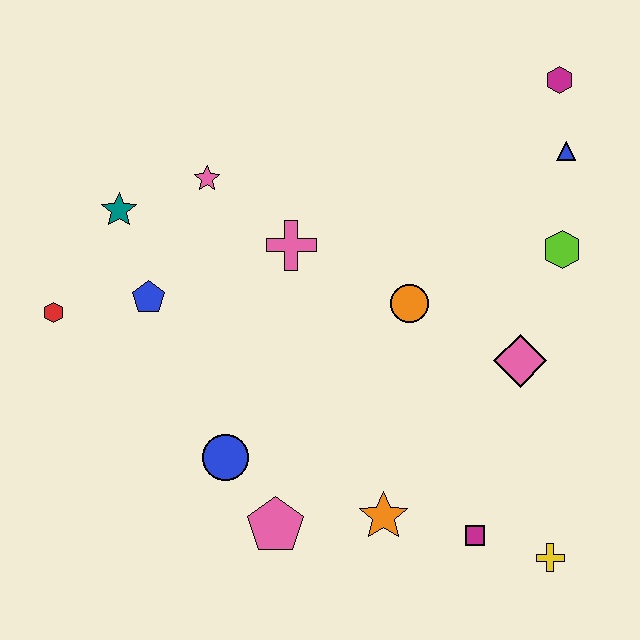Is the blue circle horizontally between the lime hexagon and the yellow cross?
No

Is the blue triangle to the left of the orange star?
No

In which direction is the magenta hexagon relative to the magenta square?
The magenta hexagon is above the magenta square.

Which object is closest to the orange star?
The magenta square is closest to the orange star.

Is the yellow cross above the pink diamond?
No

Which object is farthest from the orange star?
The magenta hexagon is farthest from the orange star.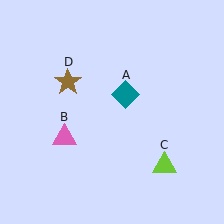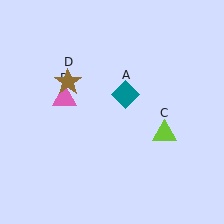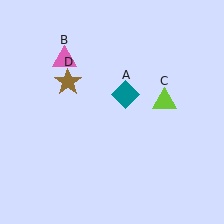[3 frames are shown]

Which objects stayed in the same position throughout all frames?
Teal diamond (object A) and brown star (object D) remained stationary.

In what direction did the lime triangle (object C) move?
The lime triangle (object C) moved up.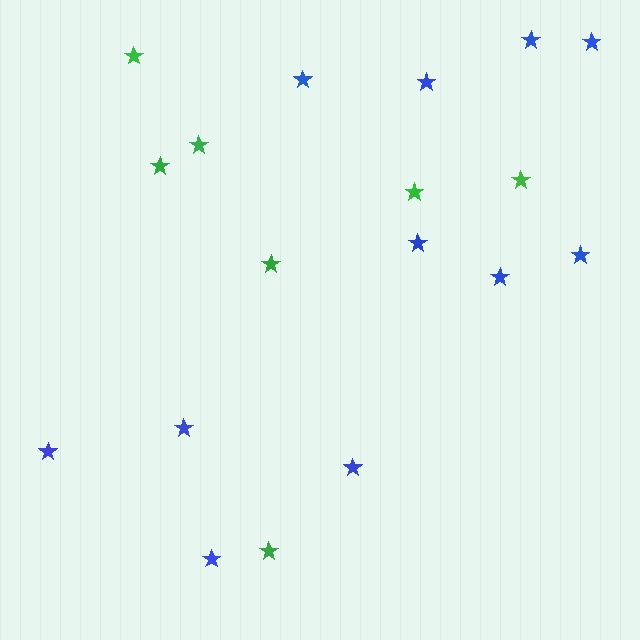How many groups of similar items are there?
There are 2 groups: one group of green stars (7) and one group of blue stars (11).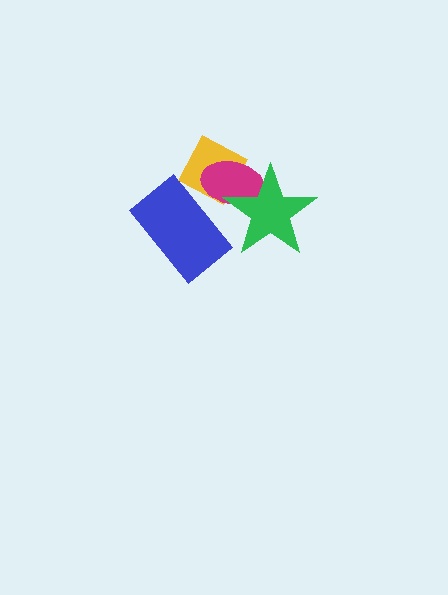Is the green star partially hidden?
No, no other shape covers it.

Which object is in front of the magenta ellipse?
The green star is in front of the magenta ellipse.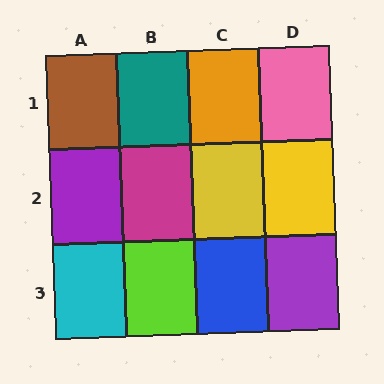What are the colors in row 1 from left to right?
Brown, teal, orange, pink.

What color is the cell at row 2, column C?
Yellow.